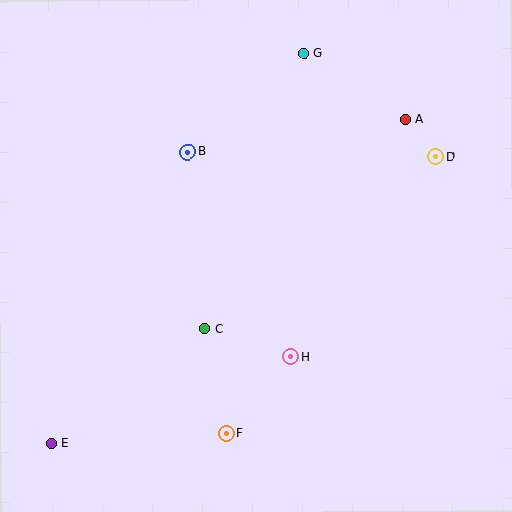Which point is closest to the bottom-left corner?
Point E is closest to the bottom-left corner.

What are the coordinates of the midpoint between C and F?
The midpoint between C and F is at (215, 381).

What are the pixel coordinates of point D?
Point D is at (436, 157).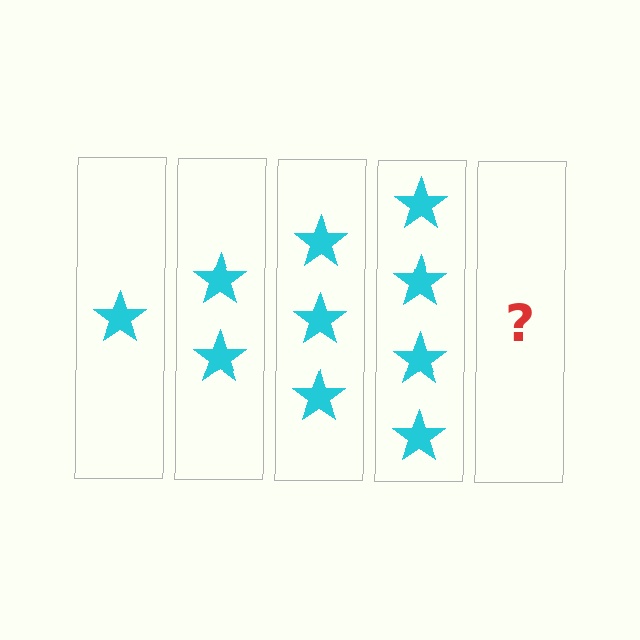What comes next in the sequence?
The next element should be 5 stars.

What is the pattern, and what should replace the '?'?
The pattern is that each step adds one more star. The '?' should be 5 stars.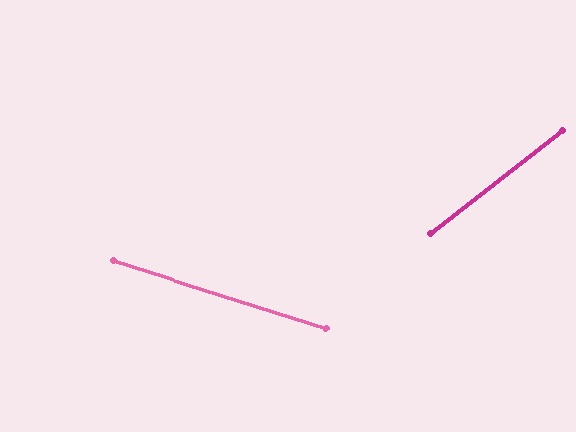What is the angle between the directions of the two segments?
Approximately 55 degrees.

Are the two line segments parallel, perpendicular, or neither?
Neither parallel nor perpendicular — they differ by about 55°.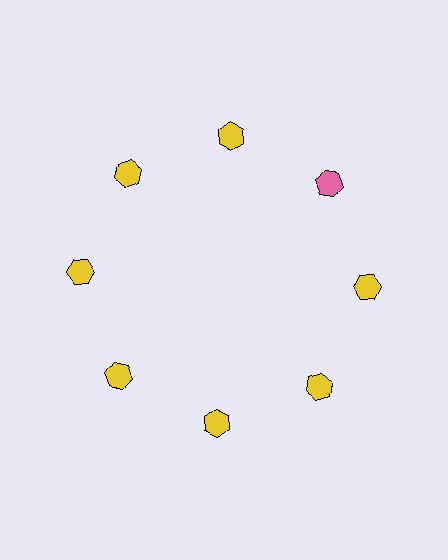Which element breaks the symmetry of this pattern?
The pink hexagon at roughly the 2 o'clock position breaks the symmetry. All other shapes are yellow hexagons.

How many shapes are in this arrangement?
There are 8 shapes arranged in a ring pattern.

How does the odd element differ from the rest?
It has a different color: pink instead of yellow.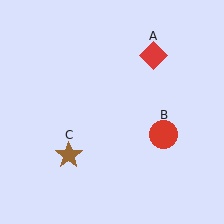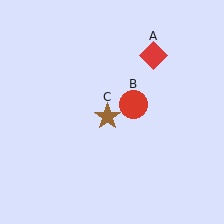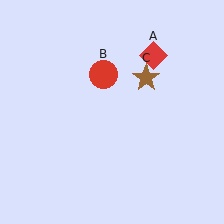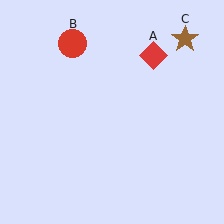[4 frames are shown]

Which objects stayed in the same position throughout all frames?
Red diamond (object A) remained stationary.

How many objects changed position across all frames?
2 objects changed position: red circle (object B), brown star (object C).